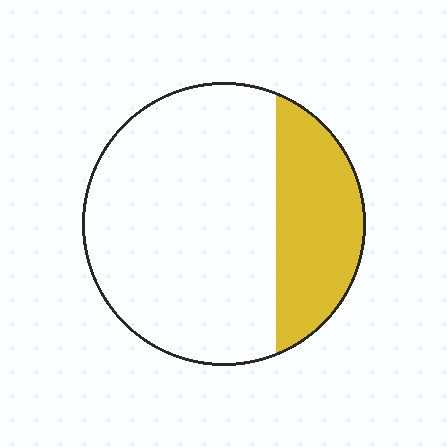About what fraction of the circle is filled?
About one quarter (1/4).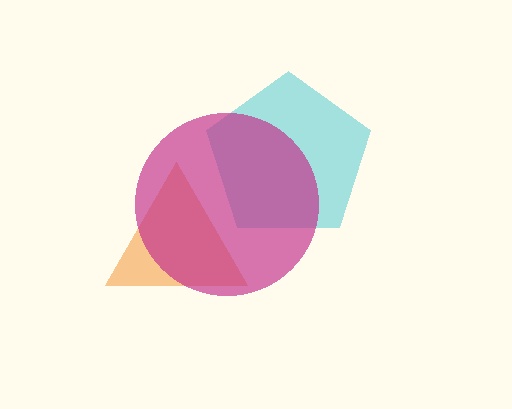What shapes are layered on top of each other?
The layered shapes are: a cyan pentagon, an orange triangle, a magenta circle.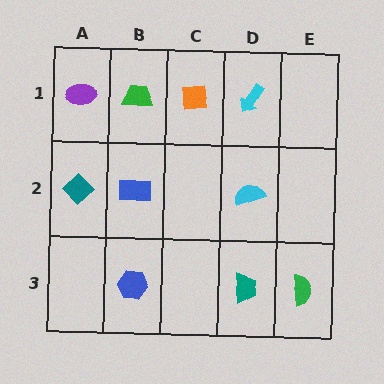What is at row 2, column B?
A blue rectangle.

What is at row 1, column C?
An orange square.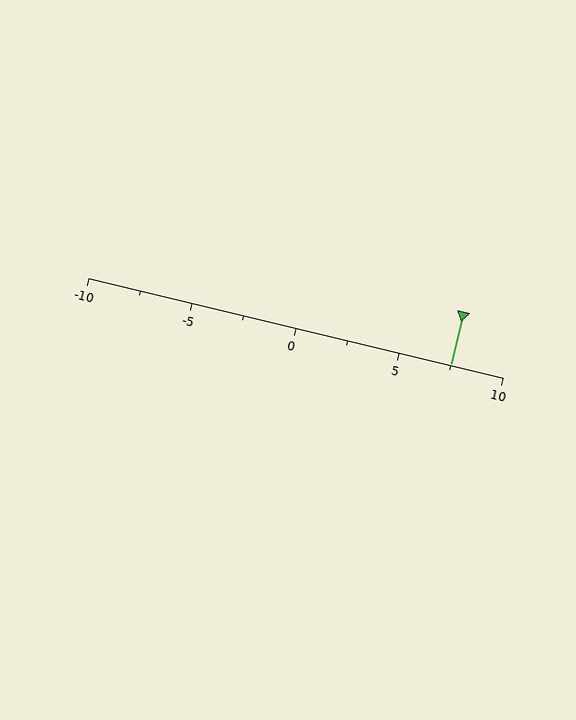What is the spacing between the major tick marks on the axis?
The major ticks are spaced 5 apart.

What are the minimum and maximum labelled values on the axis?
The axis runs from -10 to 10.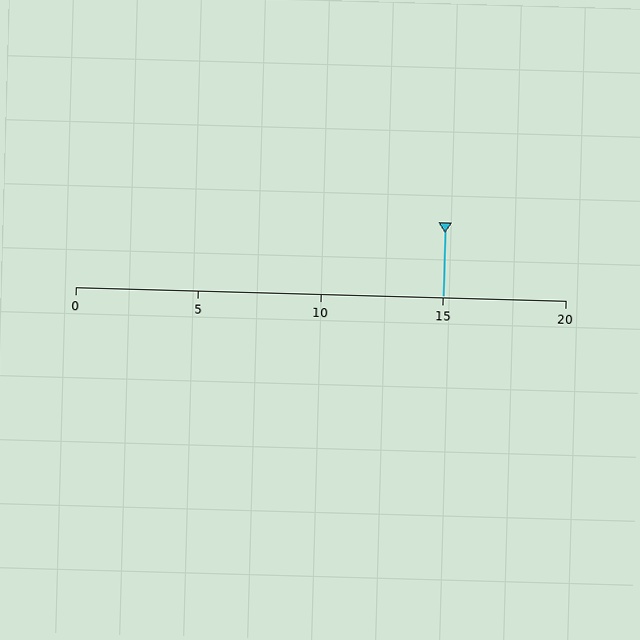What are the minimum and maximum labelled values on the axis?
The axis runs from 0 to 20.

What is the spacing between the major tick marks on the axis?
The major ticks are spaced 5 apart.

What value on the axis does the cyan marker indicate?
The marker indicates approximately 15.